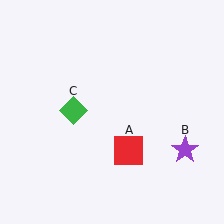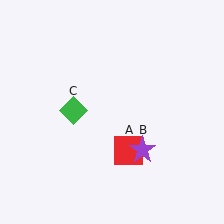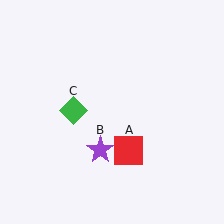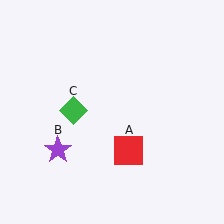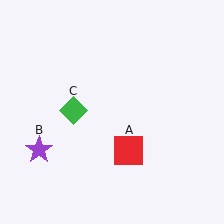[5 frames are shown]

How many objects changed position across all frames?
1 object changed position: purple star (object B).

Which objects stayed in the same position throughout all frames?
Red square (object A) and green diamond (object C) remained stationary.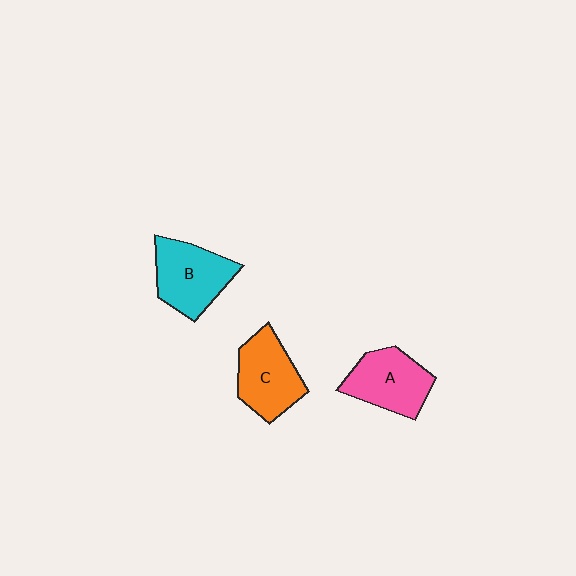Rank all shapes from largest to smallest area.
From largest to smallest: B (cyan), C (orange), A (pink).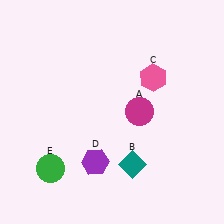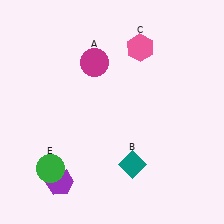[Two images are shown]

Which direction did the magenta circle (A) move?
The magenta circle (A) moved up.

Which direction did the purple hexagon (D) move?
The purple hexagon (D) moved left.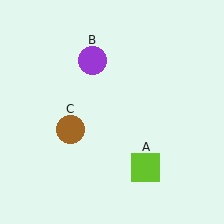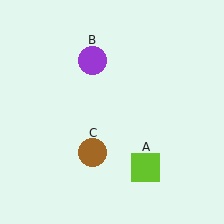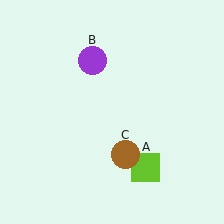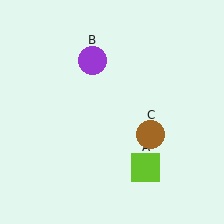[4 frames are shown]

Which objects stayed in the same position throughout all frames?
Lime square (object A) and purple circle (object B) remained stationary.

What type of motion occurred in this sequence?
The brown circle (object C) rotated counterclockwise around the center of the scene.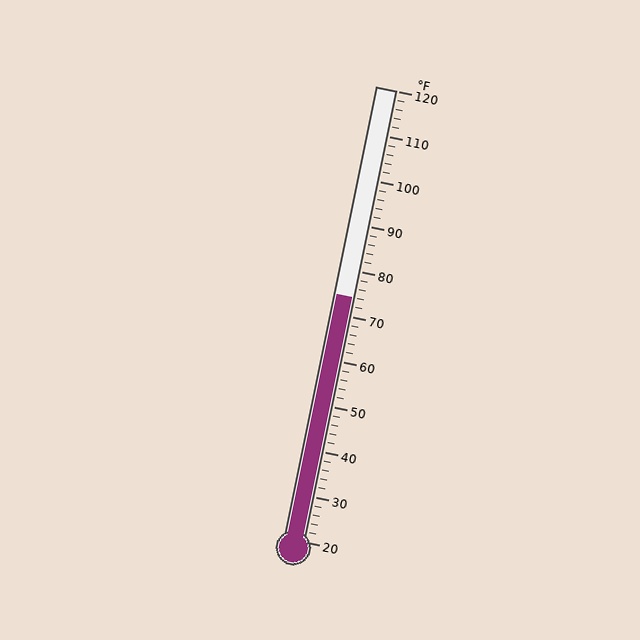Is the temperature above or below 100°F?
The temperature is below 100°F.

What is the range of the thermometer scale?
The thermometer scale ranges from 20°F to 120°F.